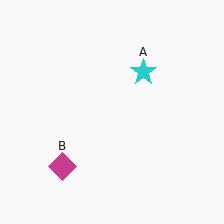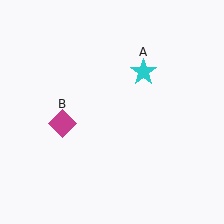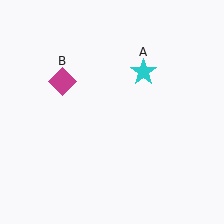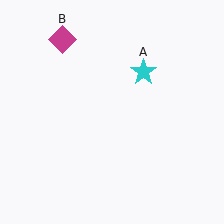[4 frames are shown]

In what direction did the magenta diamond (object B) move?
The magenta diamond (object B) moved up.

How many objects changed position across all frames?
1 object changed position: magenta diamond (object B).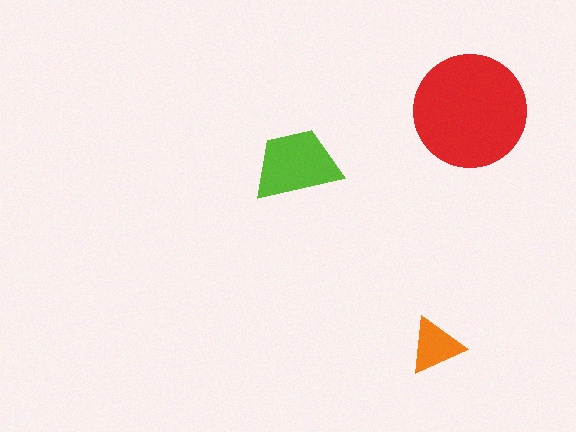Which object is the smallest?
The orange triangle.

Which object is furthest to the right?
The red circle is rightmost.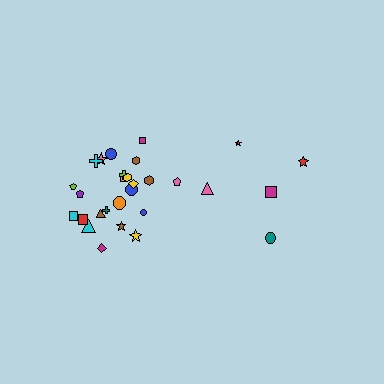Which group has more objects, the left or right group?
The left group.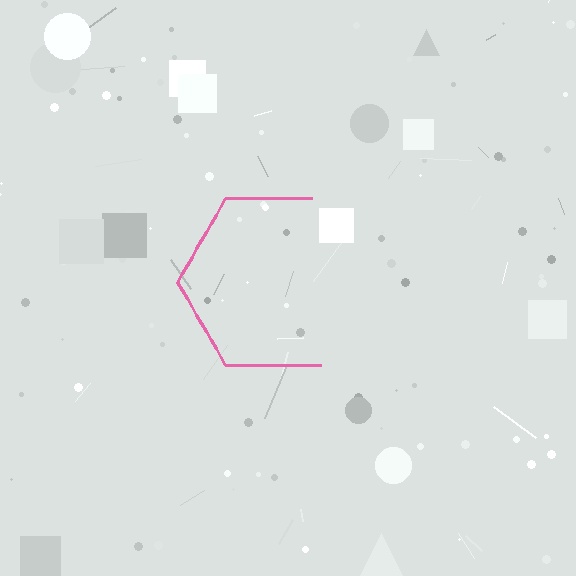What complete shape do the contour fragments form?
The contour fragments form a hexagon.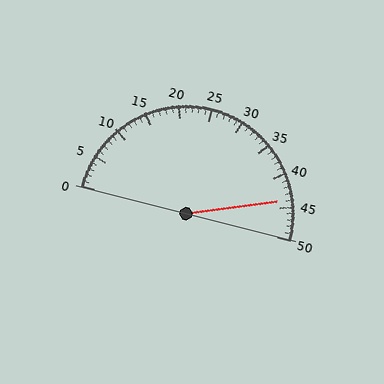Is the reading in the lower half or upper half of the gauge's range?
The reading is in the upper half of the range (0 to 50).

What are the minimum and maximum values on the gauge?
The gauge ranges from 0 to 50.